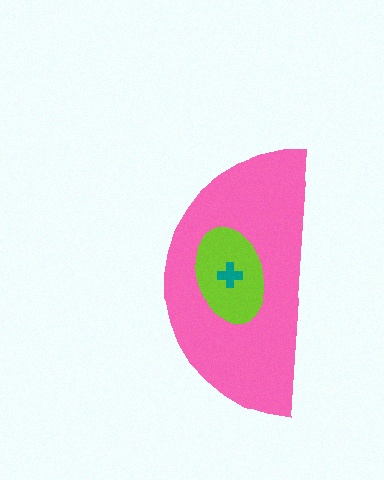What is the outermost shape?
The pink semicircle.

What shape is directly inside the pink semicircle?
The lime ellipse.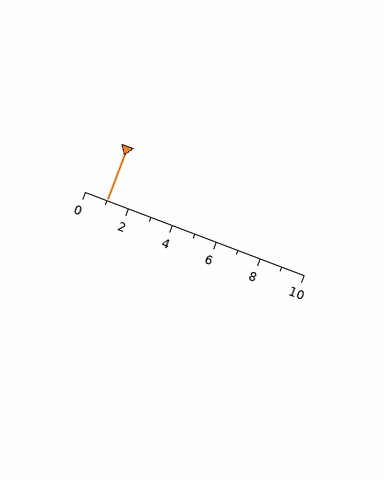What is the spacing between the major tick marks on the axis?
The major ticks are spaced 2 apart.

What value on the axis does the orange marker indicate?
The marker indicates approximately 1.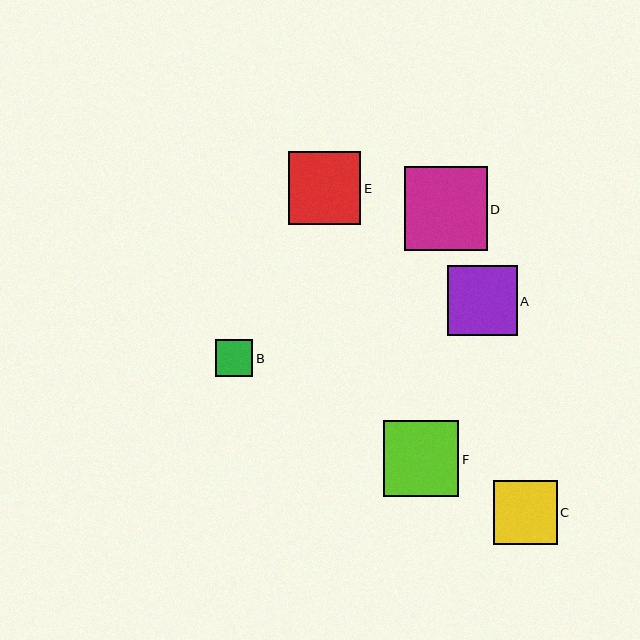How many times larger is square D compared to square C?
Square D is approximately 1.3 times the size of square C.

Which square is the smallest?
Square B is the smallest with a size of approximately 37 pixels.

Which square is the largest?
Square D is the largest with a size of approximately 83 pixels.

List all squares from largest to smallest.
From largest to smallest: D, F, E, A, C, B.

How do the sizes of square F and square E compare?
Square F and square E are approximately the same size.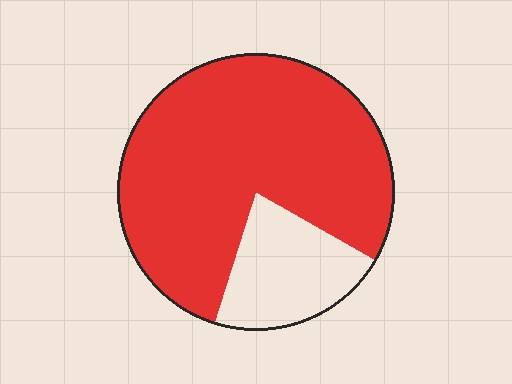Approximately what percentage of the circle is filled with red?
Approximately 80%.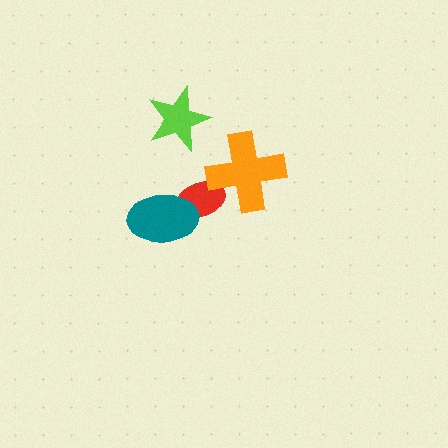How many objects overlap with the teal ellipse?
1 object overlaps with the teal ellipse.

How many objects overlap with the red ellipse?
2 objects overlap with the red ellipse.